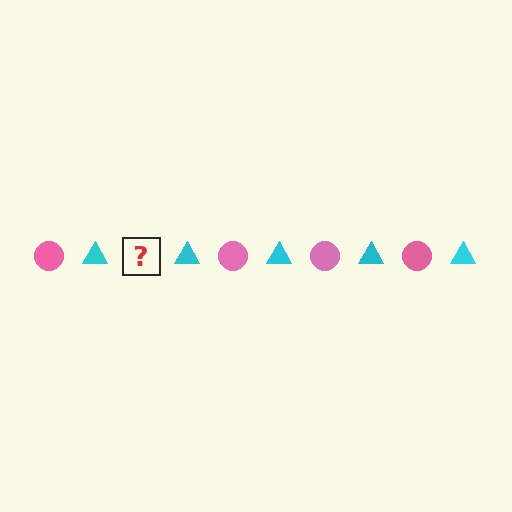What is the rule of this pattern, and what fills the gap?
The rule is that the pattern alternates between pink circle and cyan triangle. The gap should be filled with a pink circle.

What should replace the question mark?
The question mark should be replaced with a pink circle.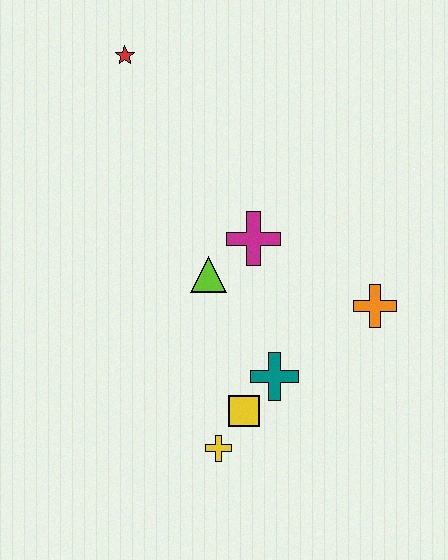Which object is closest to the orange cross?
The teal cross is closest to the orange cross.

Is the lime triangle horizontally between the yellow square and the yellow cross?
No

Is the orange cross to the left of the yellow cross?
No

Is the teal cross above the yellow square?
Yes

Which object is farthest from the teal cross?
The red star is farthest from the teal cross.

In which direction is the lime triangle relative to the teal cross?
The lime triangle is above the teal cross.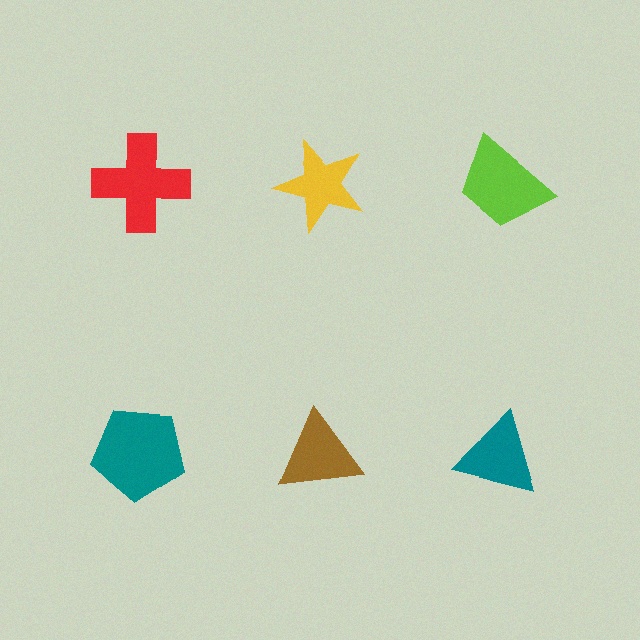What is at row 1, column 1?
A red cross.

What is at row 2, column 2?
A brown triangle.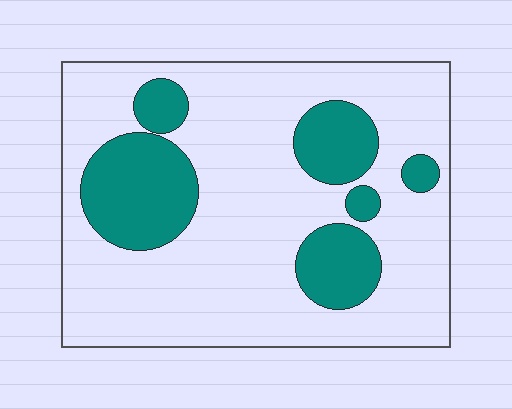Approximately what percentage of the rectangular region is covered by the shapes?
Approximately 25%.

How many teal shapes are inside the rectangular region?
6.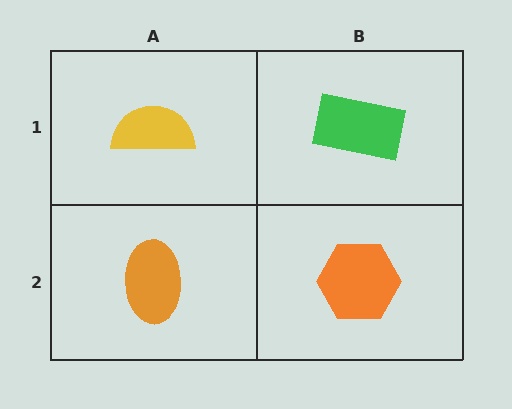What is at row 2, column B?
An orange hexagon.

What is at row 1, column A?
A yellow semicircle.